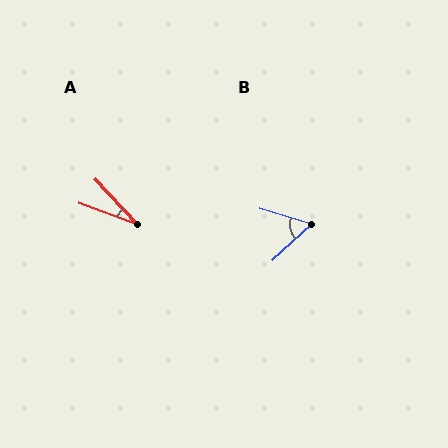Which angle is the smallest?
A, at approximately 27 degrees.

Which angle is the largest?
B, at approximately 61 degrees.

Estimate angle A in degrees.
Approximately 27 degrees.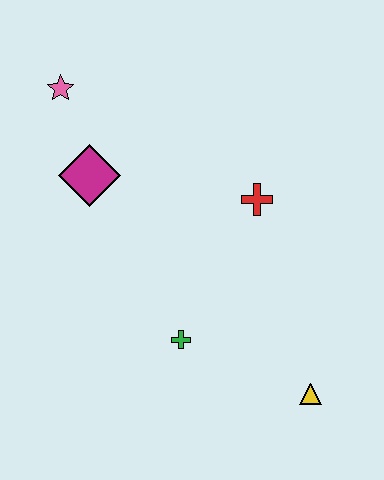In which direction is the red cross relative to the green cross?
The red cross is above the green cross.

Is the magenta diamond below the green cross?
No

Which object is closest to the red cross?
The green cross is closest to the red cross.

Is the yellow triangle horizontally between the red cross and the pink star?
No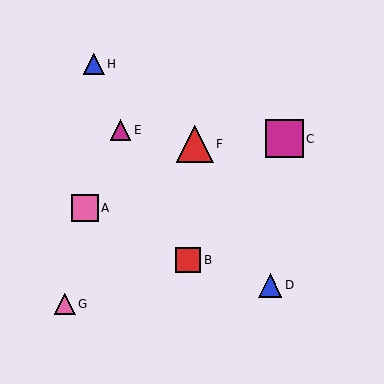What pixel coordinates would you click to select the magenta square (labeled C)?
Click at (284, 139) to select the magenta square C.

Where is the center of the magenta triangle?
The center of the magenta triangle is at (120, 130).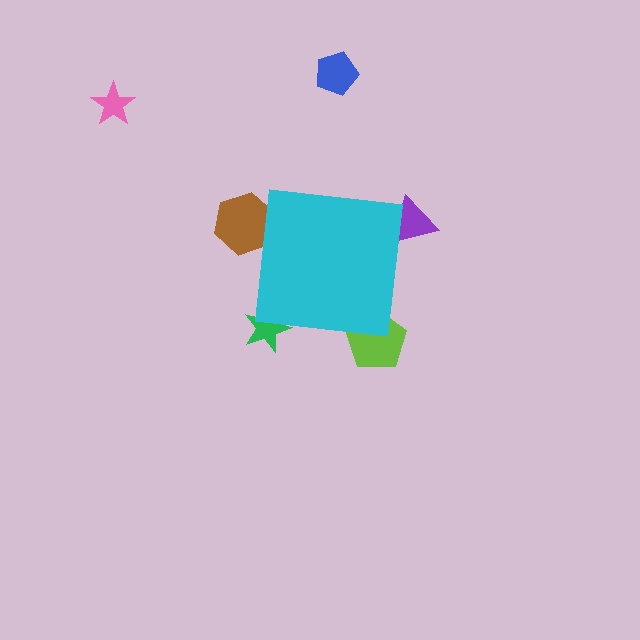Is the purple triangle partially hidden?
Yes, the purple triangle is partially hidden behind the cyan square.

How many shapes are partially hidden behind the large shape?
4 shapes are partially hidden.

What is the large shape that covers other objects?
A cyan square.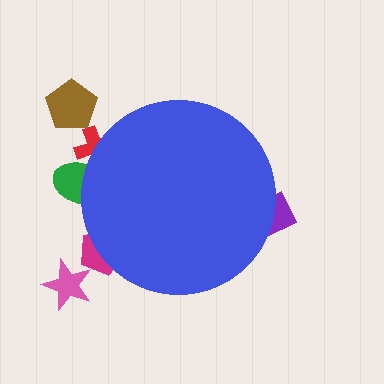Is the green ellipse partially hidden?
Yes, the green ellipse is partially hidden behind the blue circle.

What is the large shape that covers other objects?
A blue circle.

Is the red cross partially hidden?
Yes, the red cross is partially hidden behind the blue circle.